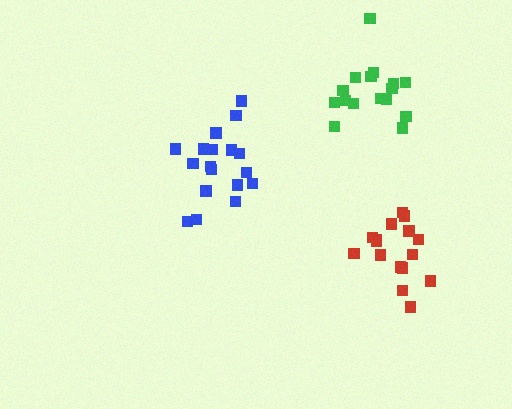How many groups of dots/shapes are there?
There are 3 groups.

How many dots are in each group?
Group 1: 18 dots, Group 2: 16 dots, Group 3: 16 dots (50 total).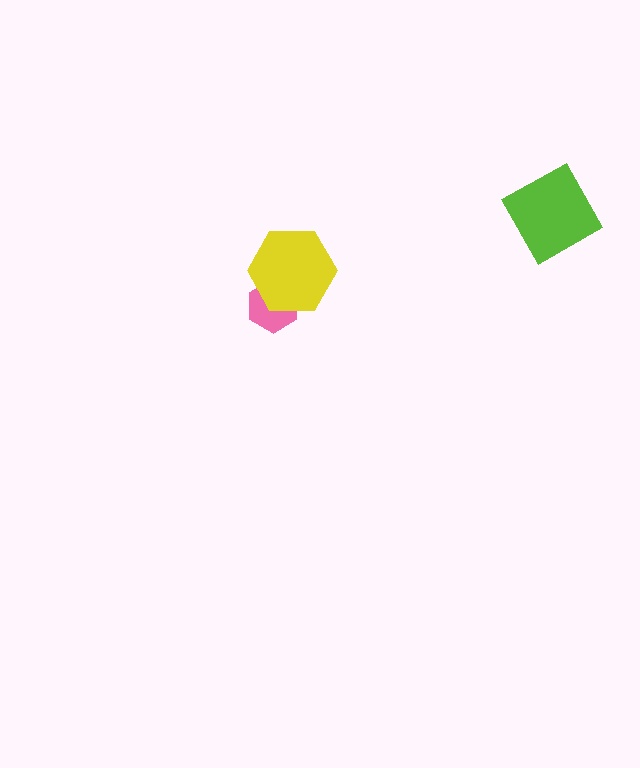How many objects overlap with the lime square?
0 objects overlap with the lime square.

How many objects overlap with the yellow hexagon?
1 object overlaps with the yellow hexagon.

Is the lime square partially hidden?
No, no other shape covers it.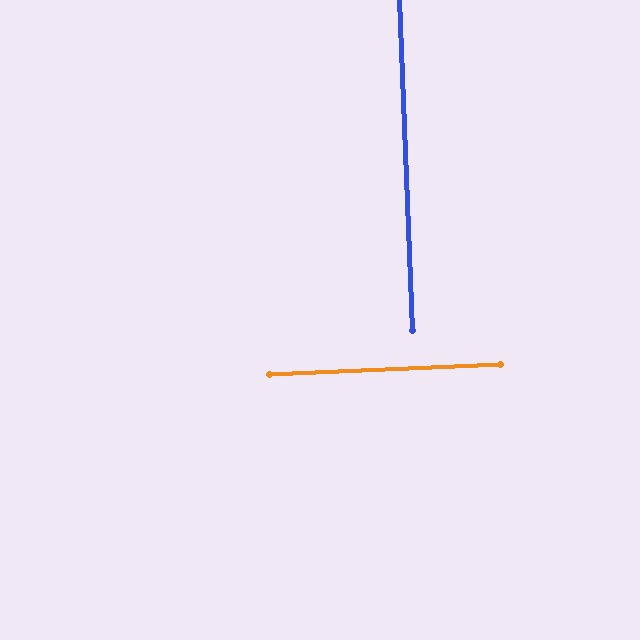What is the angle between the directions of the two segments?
Approximately 90 degrees.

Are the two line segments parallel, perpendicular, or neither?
Perpendicular — they meet at approximately 90°.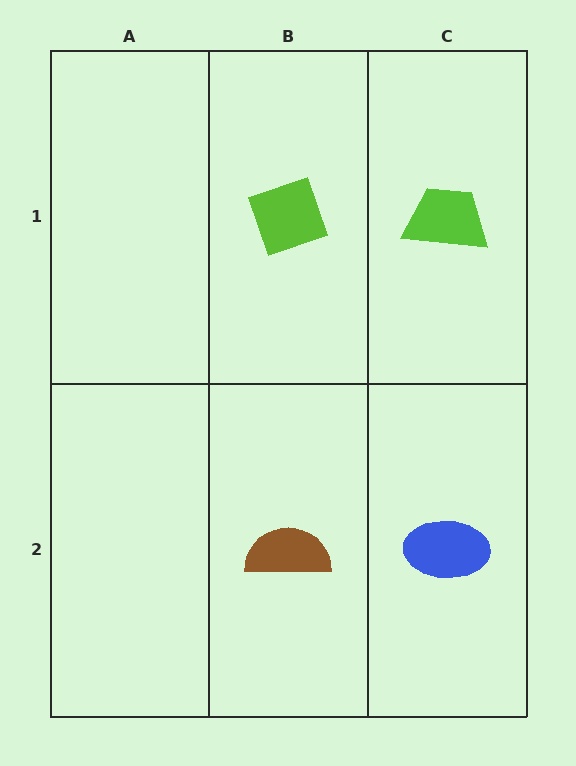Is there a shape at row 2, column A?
No, that cell is empty.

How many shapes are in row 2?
2 shapes.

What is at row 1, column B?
A lime diamond.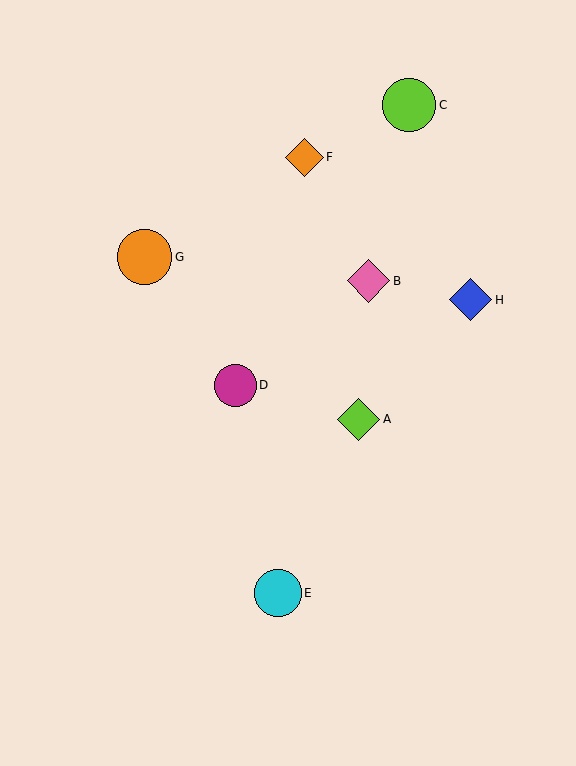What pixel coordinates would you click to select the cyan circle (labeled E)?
Click at (278, 593) to select the cyan circle E.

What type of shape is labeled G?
Shape G is an orange circle.